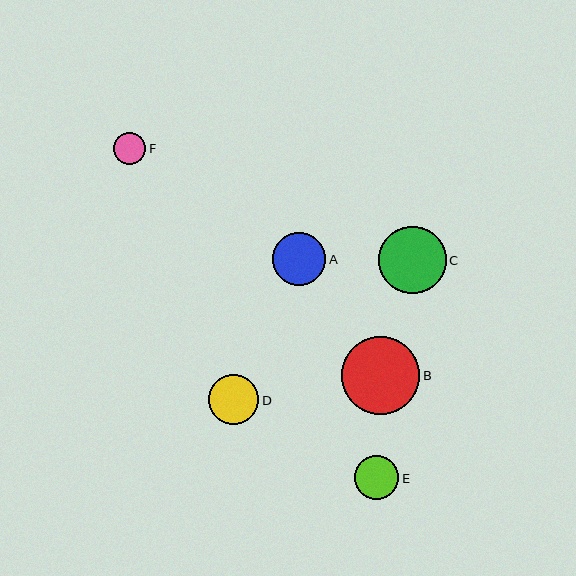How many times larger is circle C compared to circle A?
Circle C is approximately 1.3 times the size of circle A.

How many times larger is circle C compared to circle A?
Circle C is approximately 1.3 times the size of circle A.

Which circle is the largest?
Circle B is the largest with a size of approximately 78 pixels.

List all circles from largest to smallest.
From largest to smallest: B, C, A, D, E, F.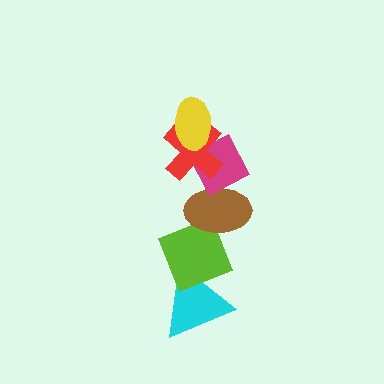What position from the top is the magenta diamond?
The magenta diamond is 3rd from the top.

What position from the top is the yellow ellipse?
The yellow ellipse is 1st from the top.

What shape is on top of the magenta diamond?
The red cross is on top of the magenta diamond.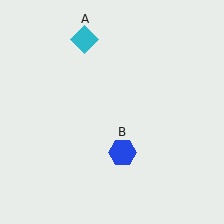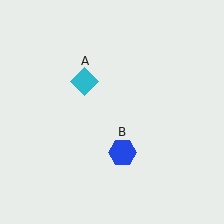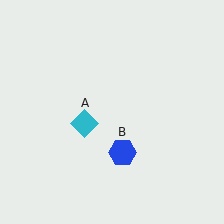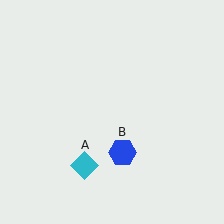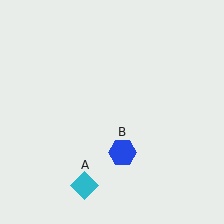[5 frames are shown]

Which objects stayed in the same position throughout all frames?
Blue hexagon (object B) remained stationary.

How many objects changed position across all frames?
1 object changed position: cyan diamond (object A).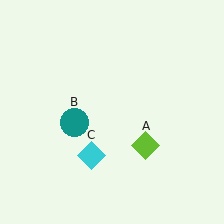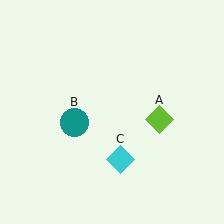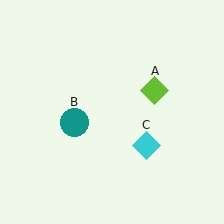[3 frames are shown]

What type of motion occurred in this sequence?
The lime diamond (object A), cyan diamond (object C) rotated counterclockwise around the center of the scene.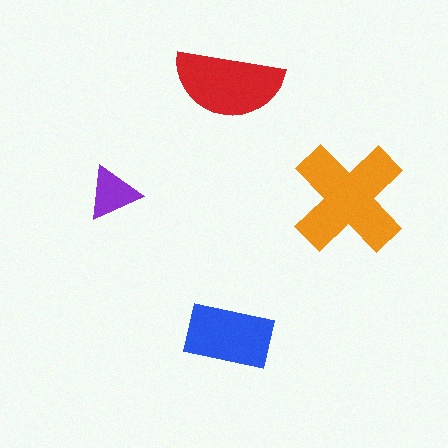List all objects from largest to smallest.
The orange cross, the red semicircle, the blue rectangle, the purple triangle.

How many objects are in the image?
There are 4 objects in the image.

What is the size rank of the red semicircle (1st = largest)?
2nd.